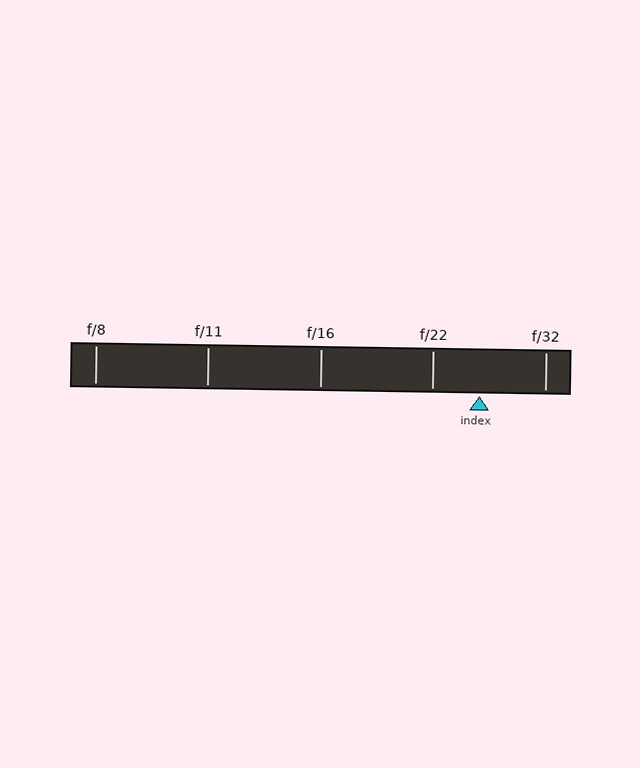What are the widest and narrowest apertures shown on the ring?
The widest aperture shown is f/8 and the narrowest is f/32.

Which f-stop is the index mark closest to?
The index mark is closest to f/22.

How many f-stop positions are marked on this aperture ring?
There are 5 f-stop positions marked.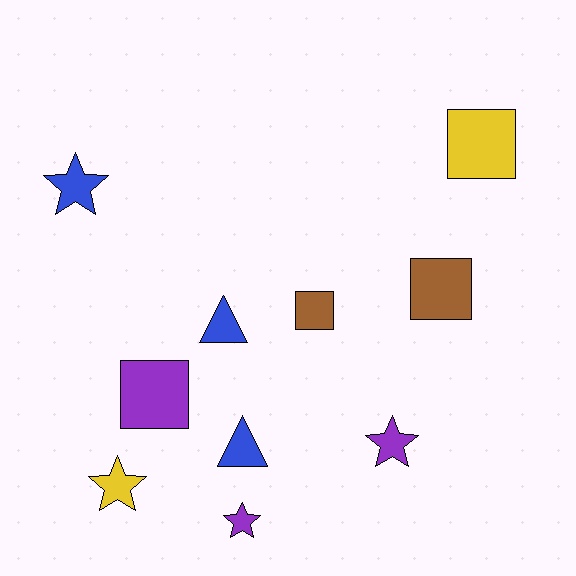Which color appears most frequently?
Purple, with 3 objects.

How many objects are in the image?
There are 10 objects.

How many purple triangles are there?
There are no purple triangles.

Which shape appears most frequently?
Square, with 4 objects.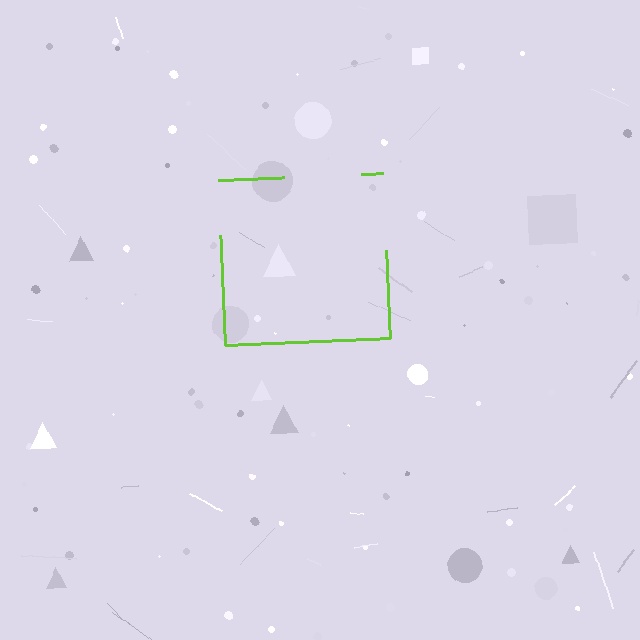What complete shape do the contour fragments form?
The contour fragments form a square.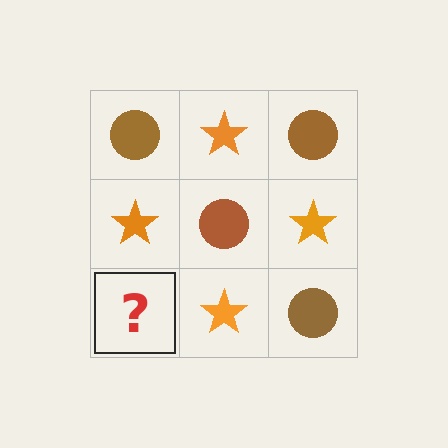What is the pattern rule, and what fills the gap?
The rule is that it alternates brown circle and orange star in a checkerboard pattern. The gap should be filled with a brown circle.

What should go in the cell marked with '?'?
The missing cell should contain a brown circle.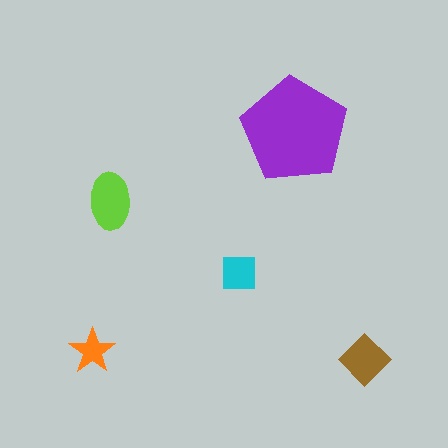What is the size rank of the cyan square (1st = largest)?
4th.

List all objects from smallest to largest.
The orange star, the cyan square, the brown diamond, the lime ellipse, the purple pentagon.